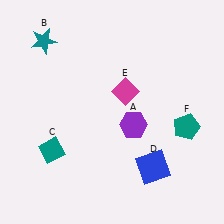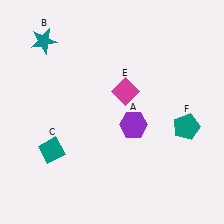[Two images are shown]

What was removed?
The blue square (D) was removed in Image 2.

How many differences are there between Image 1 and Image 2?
There is 1 difference between the two images.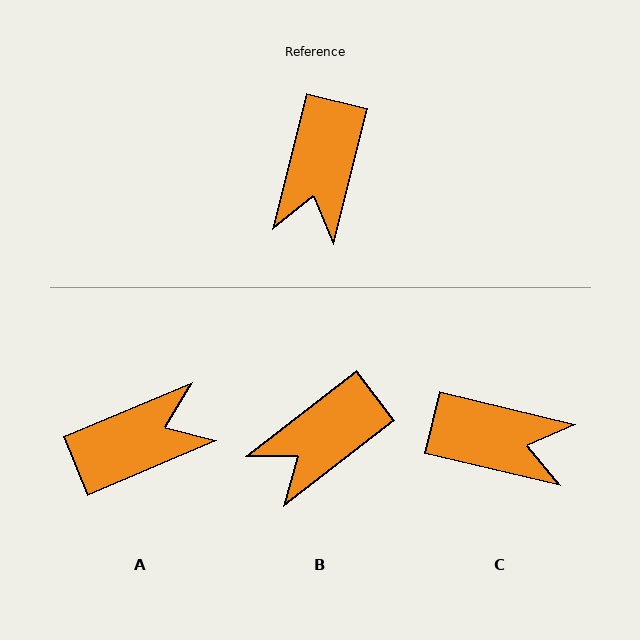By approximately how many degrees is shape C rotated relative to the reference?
Approximately 91 degrees counter-clockwise.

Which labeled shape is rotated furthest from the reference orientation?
A, about 127 degrees away.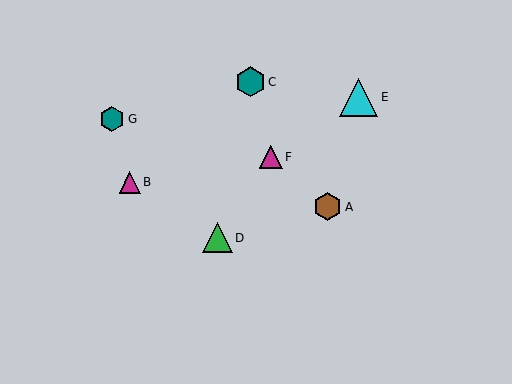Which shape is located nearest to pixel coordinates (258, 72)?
The teal hexagon (labeled C) at (250, 82) is nearest to that location.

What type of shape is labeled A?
Shape A is a brown hexagon.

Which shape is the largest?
The cyan triangle (labeled E) is the largest.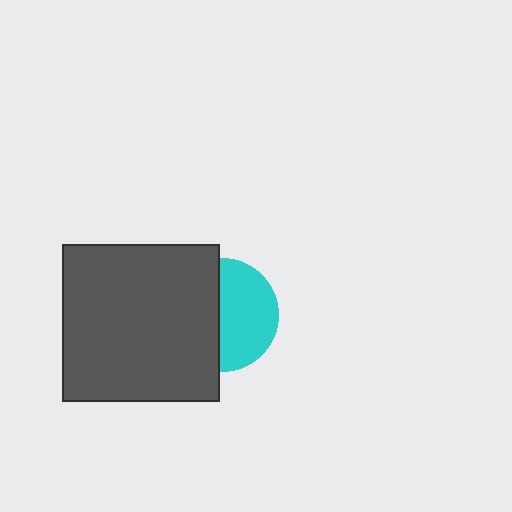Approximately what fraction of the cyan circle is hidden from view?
Roughly 47% of the cyan circle is hidden behind the dark gray square.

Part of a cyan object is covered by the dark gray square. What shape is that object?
It is a circle.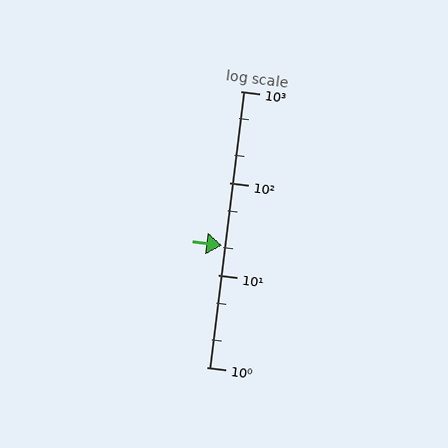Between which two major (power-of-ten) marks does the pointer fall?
The pointer is between 10 and 100.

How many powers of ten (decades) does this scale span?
The scale spans 3 decades, from 1 to 1000.